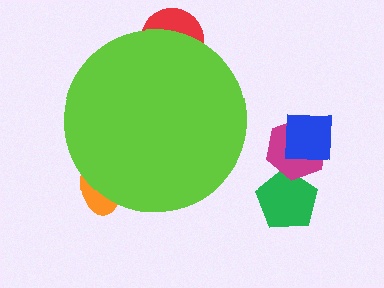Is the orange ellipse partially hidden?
Yes, the orange ellipse is partially hidden behind the lime circle.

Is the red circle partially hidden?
Yes, the red circle is partially hidden behind the lime circle.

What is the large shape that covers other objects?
A lime circle.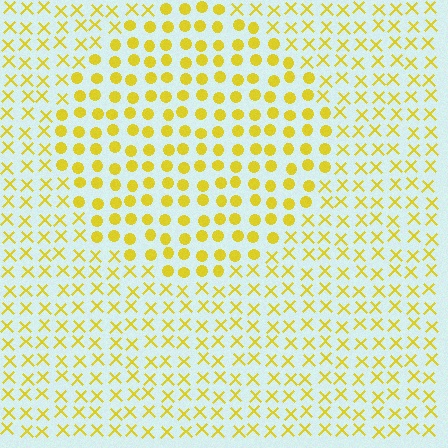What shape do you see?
I see a circle.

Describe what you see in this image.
The image is filled with small yellow elements arranged in a uniform grid. A circle-shaped region contains circles, while the surrounding area contains X marks. The boundary is defined purely by the change in element shape.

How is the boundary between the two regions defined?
The boundary is defined by a change in element shape: circles inside vs. X marks outside. All elements share the same color and spacing.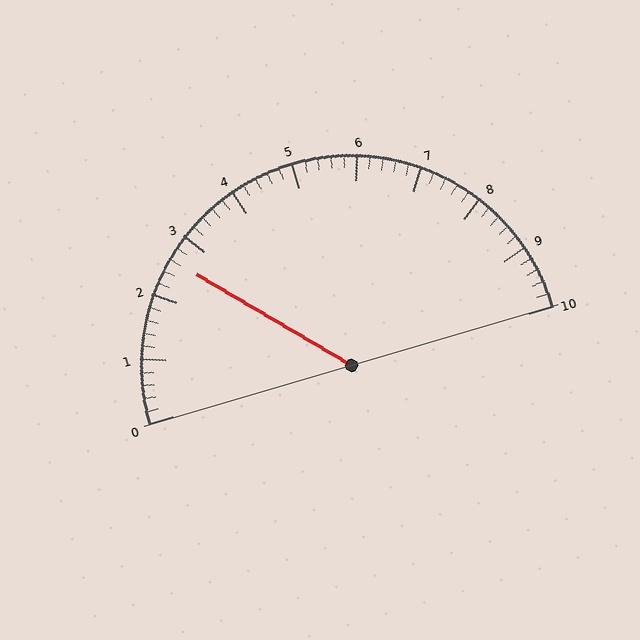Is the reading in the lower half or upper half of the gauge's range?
The reading is in the lower half of the range (0 to 10).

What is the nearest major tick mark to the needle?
The nearest major tick mark is 3.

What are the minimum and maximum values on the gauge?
The gauge ranges from 0 to 10.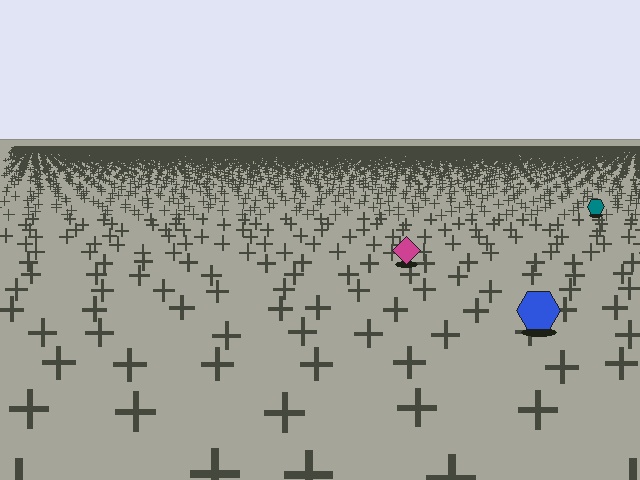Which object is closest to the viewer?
The blue hexagon is closest. The texture marks near it are larger and more spread out.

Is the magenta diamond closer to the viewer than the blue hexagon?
No. The blue hexagon is closer — you can tell from the texture gradient: the ground texture is coarser near it.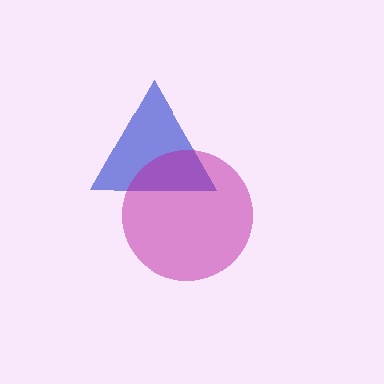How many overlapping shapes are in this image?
There are 2 overlapping shapes in the image.